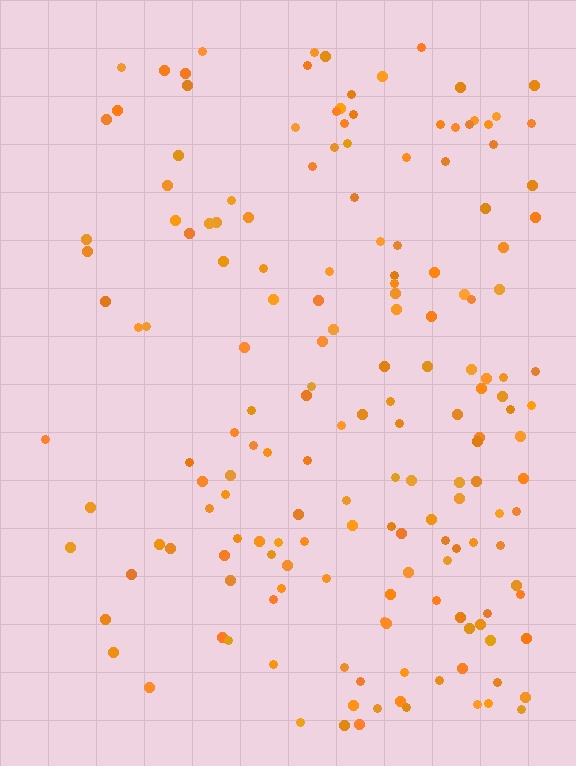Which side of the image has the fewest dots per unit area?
The left.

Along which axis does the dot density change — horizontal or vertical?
Horizontal.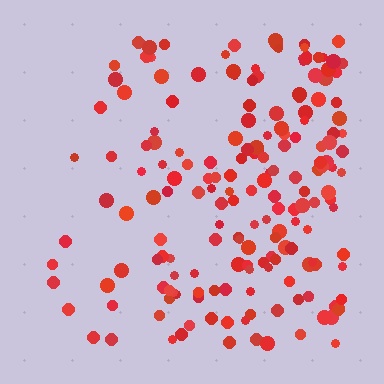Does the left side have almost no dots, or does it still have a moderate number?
Still a moderate number, just noticeably fewer than the right.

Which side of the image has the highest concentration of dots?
The right.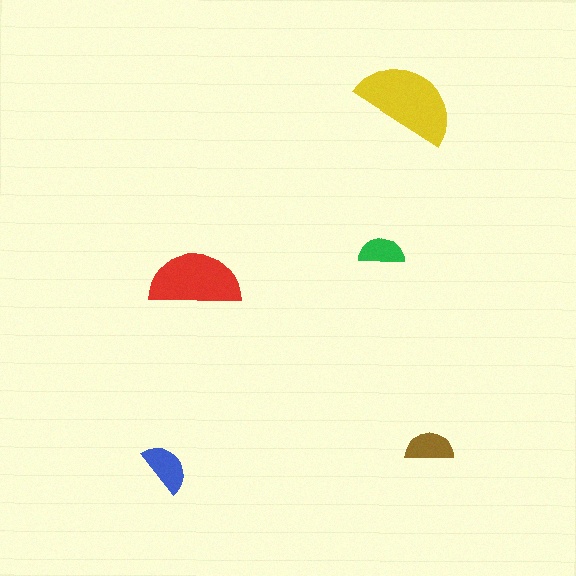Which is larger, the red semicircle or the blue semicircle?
The red one.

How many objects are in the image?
There are 5 objects in the image.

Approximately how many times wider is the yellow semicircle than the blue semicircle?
About 2 times wider.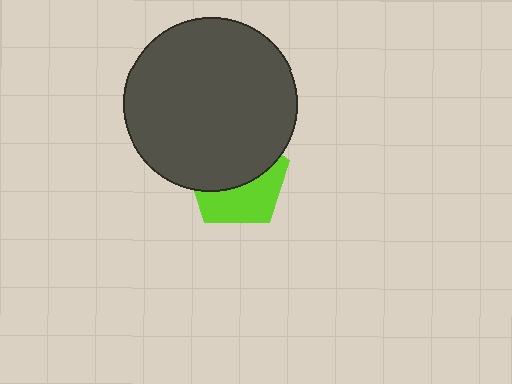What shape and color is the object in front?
The object in front is a dark gray circle.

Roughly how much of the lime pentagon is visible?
A small part of it is visible (roughly 44%).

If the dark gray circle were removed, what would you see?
You would see the complete lime pentagon.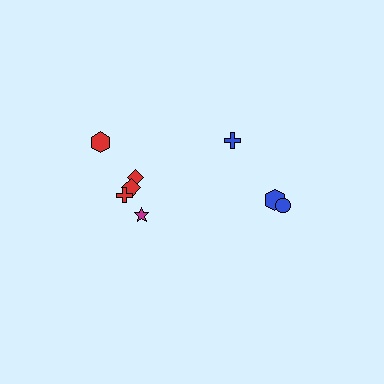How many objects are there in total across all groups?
There are 8 objects.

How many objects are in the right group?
There are 3 objects.